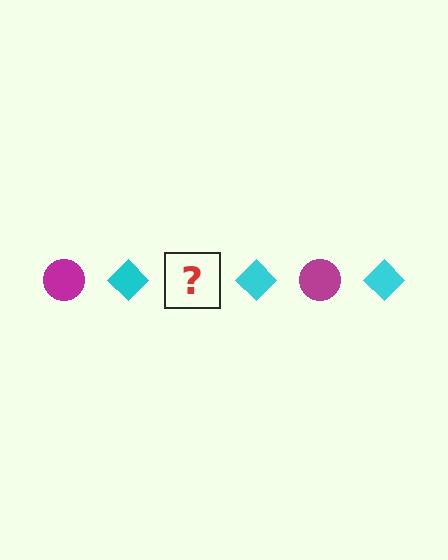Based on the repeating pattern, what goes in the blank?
The blank should be a magenta circle.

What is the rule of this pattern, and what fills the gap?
The rule is that the pattern alternates between magenta circle and cyan diamond. The gap should be filled with a magenta circle.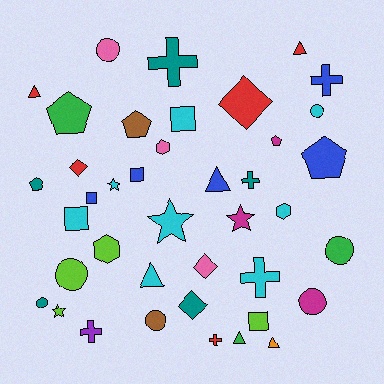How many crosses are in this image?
There are 6 crosses.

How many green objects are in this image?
There are 3 green objects.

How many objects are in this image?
There are 40 objects.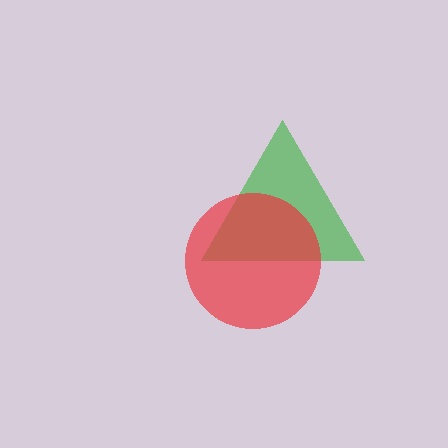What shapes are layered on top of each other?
The layered shapes are: a green triangle, a red circle.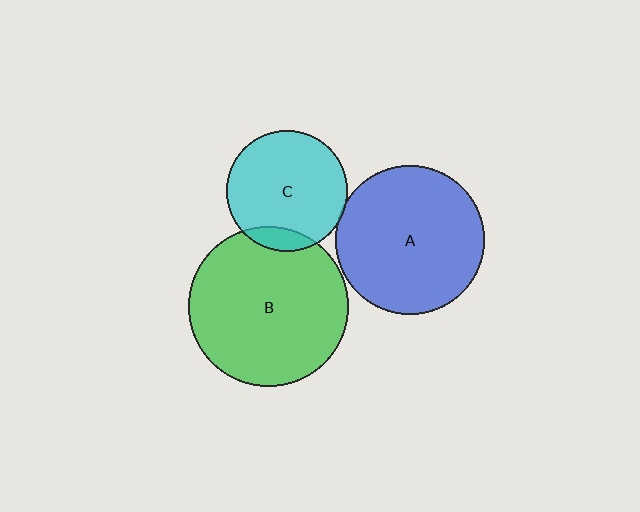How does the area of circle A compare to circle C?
Approximately 1.5 times.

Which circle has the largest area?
Circle B (green).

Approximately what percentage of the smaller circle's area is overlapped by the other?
Approximately 10%.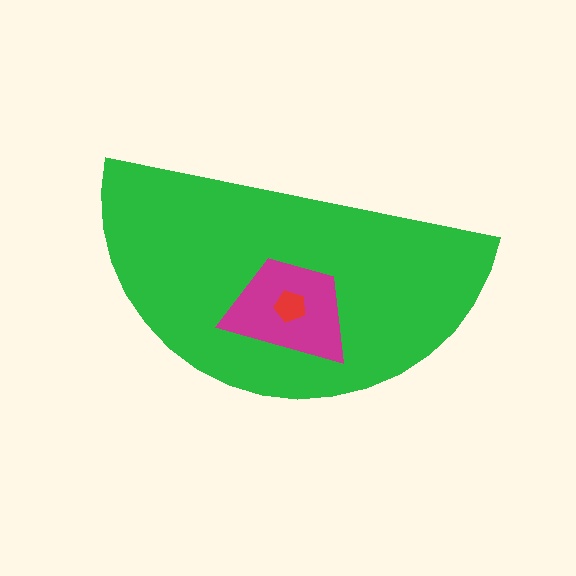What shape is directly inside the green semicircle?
The magenta trapezoid.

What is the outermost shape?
The green semicircle.